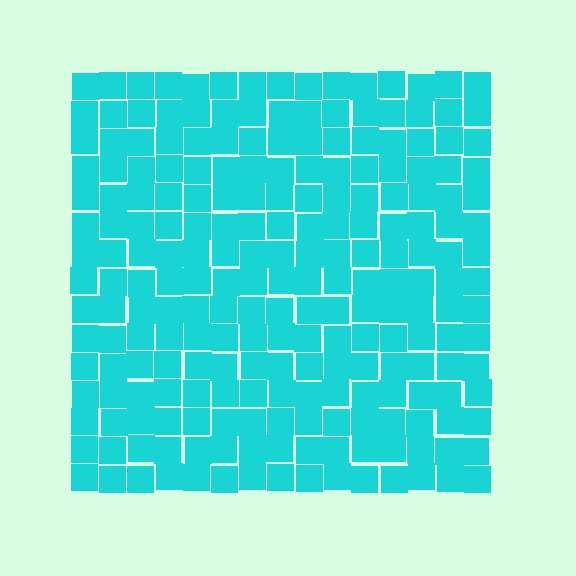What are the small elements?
The small elements are squares.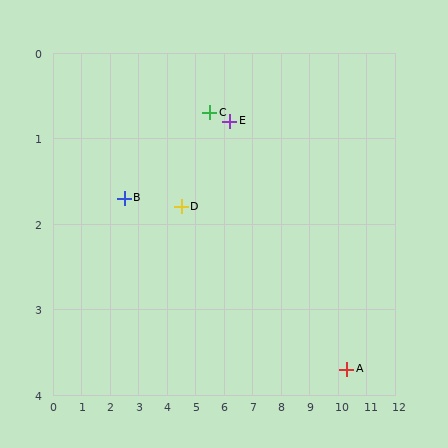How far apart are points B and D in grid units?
Points B and D are about 2.0 grid units apart.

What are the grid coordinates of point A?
Point A is at approximately (10.3, 3.7).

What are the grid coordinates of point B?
Point B is at approximately (2.5, 1.7).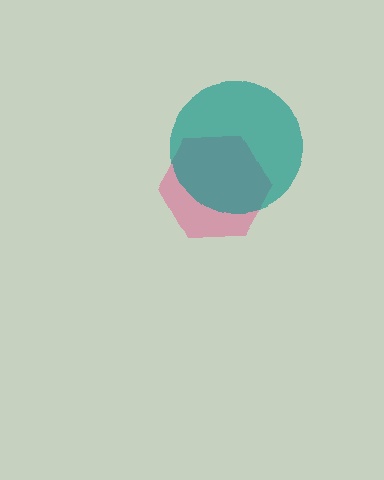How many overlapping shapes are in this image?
There are 2 overlapping shapes in the image.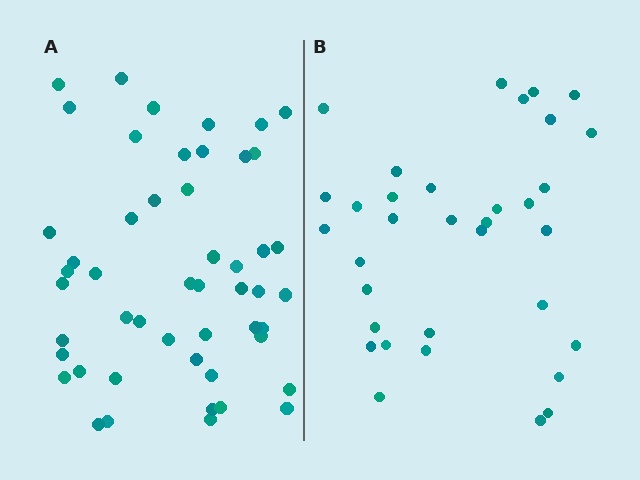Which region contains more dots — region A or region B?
Region A (the left region) has more dots.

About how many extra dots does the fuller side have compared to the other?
Region A has approximately 15 more dots than region B.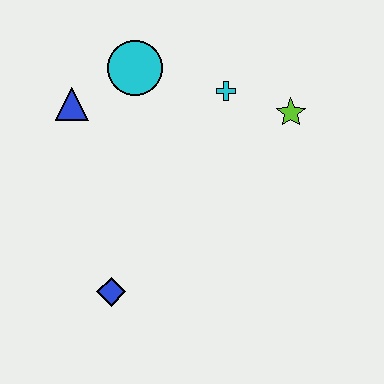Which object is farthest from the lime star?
The blue diamond is farthest from the lime star.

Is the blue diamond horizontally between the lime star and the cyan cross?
No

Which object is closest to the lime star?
The cyan cross is closest to the lime star.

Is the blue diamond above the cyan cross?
No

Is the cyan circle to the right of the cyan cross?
No